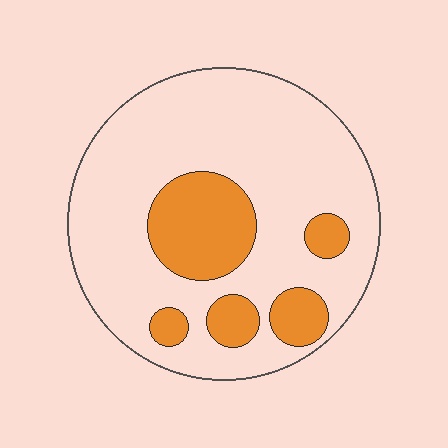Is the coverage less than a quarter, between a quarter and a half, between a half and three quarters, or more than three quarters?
Less than a quarter.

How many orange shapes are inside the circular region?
5.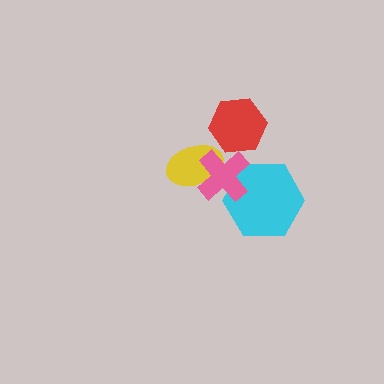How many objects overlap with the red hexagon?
0 objects overlap with the red hexagon.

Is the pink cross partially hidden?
No, no other shape covers it.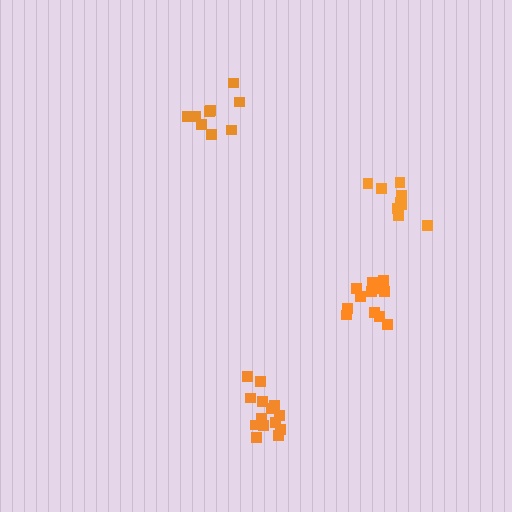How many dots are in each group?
Group 1: 14 dots, Group 2: 9 dots, Group 3: 12 dots, Group 4: 9 dots (44 total).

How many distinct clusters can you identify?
There are 4 distinct clusters.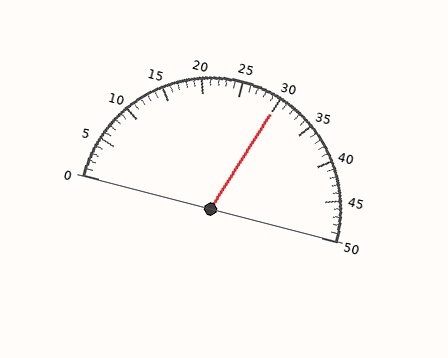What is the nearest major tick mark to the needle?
The nearest major tick mark is 30.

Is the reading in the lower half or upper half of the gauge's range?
The reading is in the upper half of the range (0 to 50).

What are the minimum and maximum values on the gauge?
The gauge ranges from 0 to 50.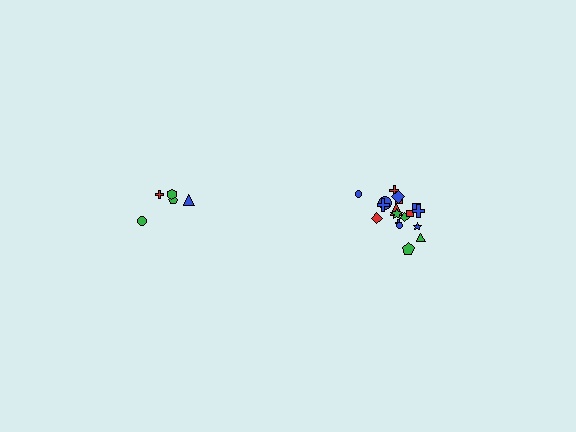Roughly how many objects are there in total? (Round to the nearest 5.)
Roughly 25 objects in total.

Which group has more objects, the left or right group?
The right group.